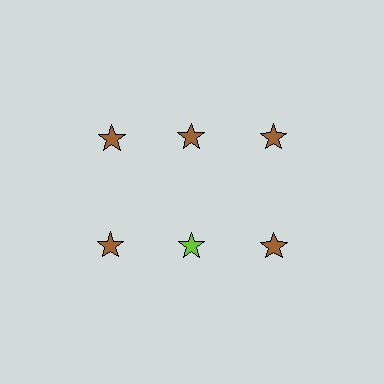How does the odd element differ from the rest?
It has a different color: lime instead of brown.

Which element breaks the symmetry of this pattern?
The lime star in the second row, second from left column breaks the symmetry. All other shapes are brown stars.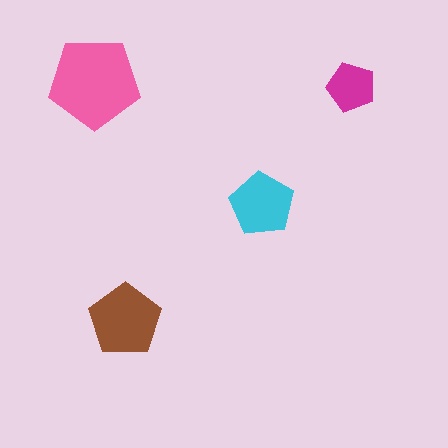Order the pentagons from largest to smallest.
the pink one, the brown one, the cyan one, the magenta one.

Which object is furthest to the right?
The magenta pentagon is rightmost.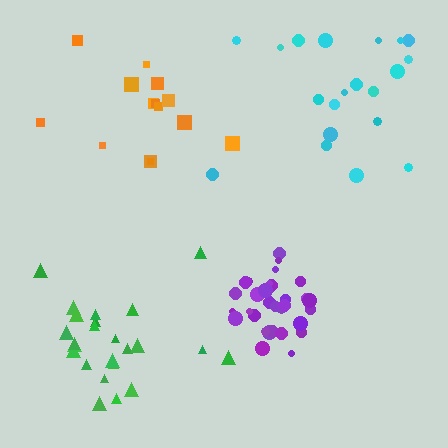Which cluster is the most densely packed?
Purple.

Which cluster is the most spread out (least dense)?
Cyan.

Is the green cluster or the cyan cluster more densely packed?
Green.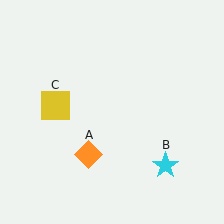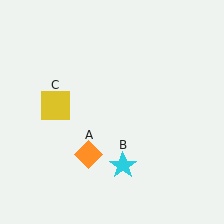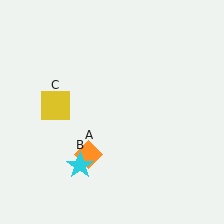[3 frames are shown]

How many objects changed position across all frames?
1 object changed position: cyan star (object B).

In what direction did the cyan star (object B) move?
The cyan star (object B) moved left.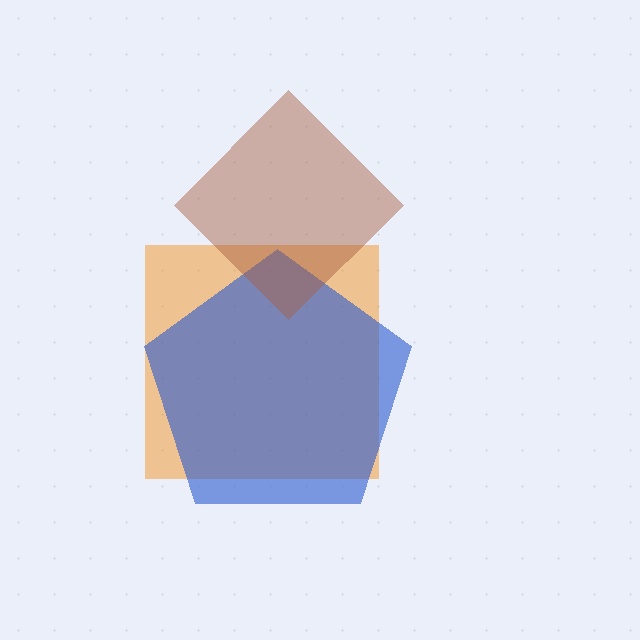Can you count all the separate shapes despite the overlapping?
Yes, there are 3 separate shapes.